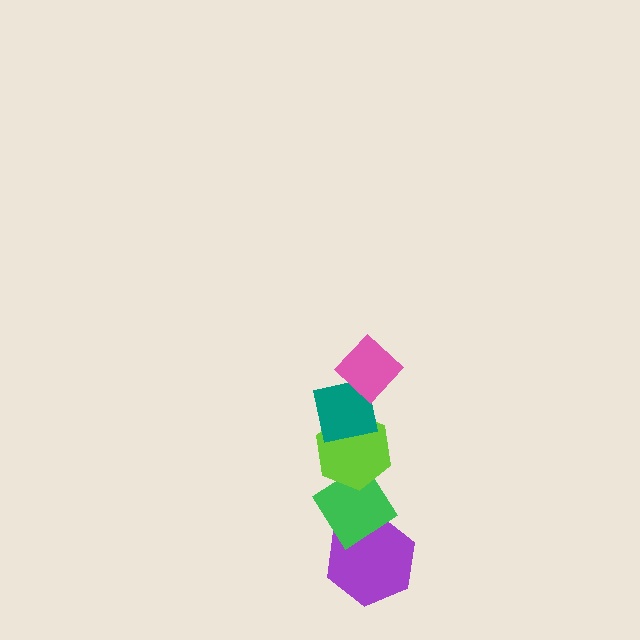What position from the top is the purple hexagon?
The purple hexagon is 5th from the top.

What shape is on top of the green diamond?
The lime hexagon is on top of the green diamond.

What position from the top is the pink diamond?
The pink diamond is 1st from the top.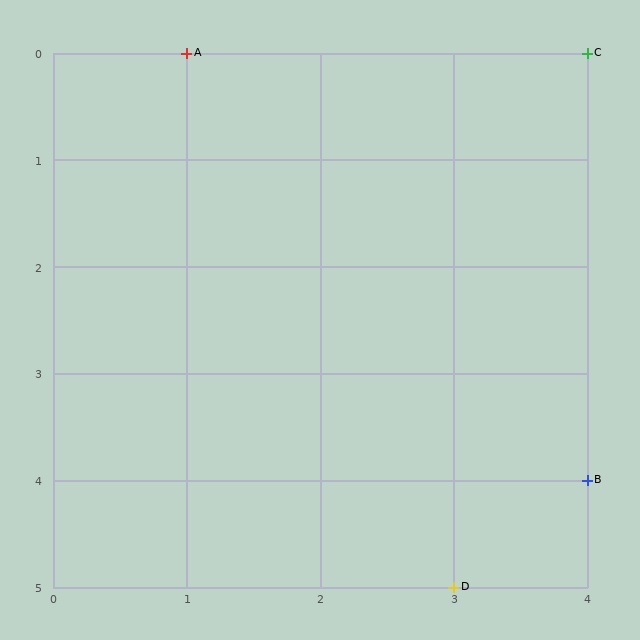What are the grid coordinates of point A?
Point A is at grid coordinates (1, 0).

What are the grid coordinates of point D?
Point D is at grid coordinates (3, 5).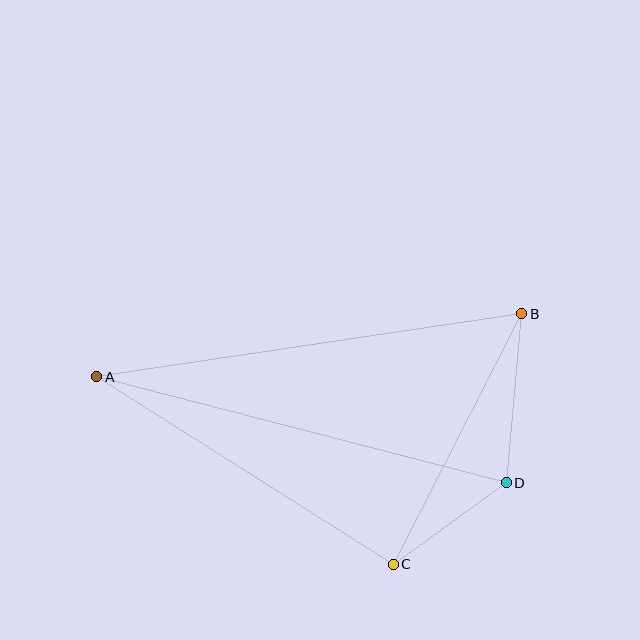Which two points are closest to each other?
Points C and D are closest to each other.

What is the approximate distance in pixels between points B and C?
The distance between B and C is approximately 281 pixels.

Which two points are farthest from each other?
Points A and B are farthest from each other.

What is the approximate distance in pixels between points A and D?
The distance between A and D is approximately 423 pixels.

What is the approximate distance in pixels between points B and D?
The distance between B and D is approximately 170 pixels.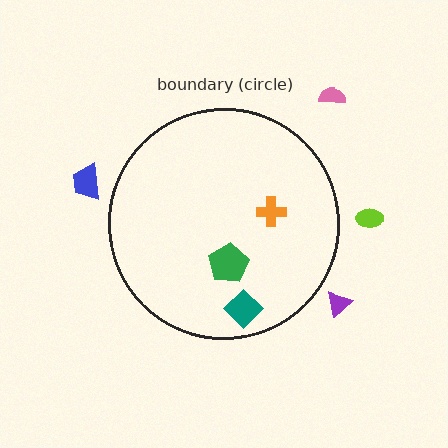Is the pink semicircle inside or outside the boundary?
Outside.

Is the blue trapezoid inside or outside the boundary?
Outside.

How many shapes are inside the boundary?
3 inside, 4 outside.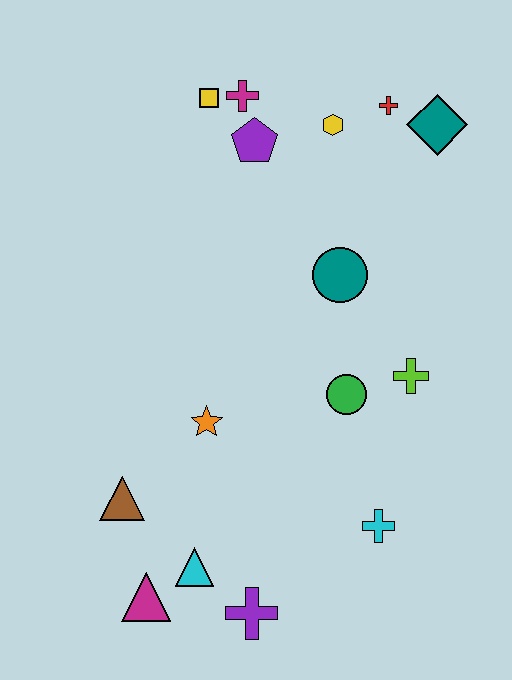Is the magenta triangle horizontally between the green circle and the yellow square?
No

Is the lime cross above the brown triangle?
Yes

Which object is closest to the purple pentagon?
The magenta cross is closest to the purple pentagon.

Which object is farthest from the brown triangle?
The teal diamond is farthest from the brown triangle.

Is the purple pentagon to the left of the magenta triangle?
No